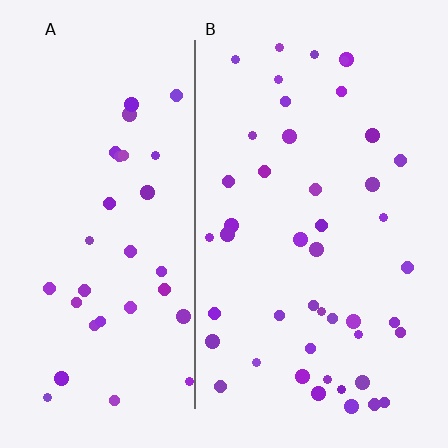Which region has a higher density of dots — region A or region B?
B (the right).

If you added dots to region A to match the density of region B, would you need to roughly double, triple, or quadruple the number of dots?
Approximately double.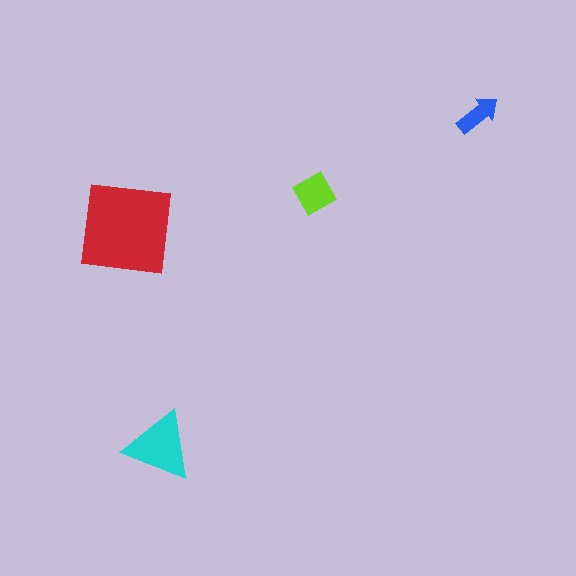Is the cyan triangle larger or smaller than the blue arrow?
Larger.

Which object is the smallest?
The blue arrow.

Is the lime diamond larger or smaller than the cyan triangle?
Smaller.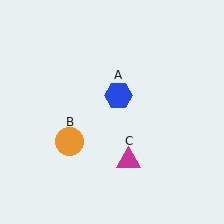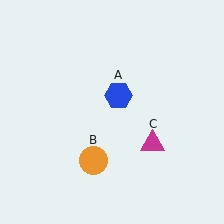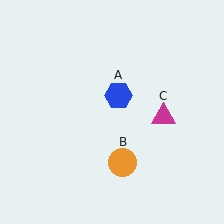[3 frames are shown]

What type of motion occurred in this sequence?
The orange circle (object B), magenta triangle (object C) rotated counterclockwise around the center of the scene.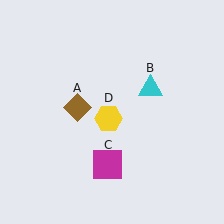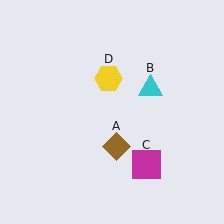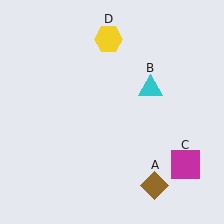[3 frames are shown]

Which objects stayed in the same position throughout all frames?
Cyan triangle (object B) remained stationary.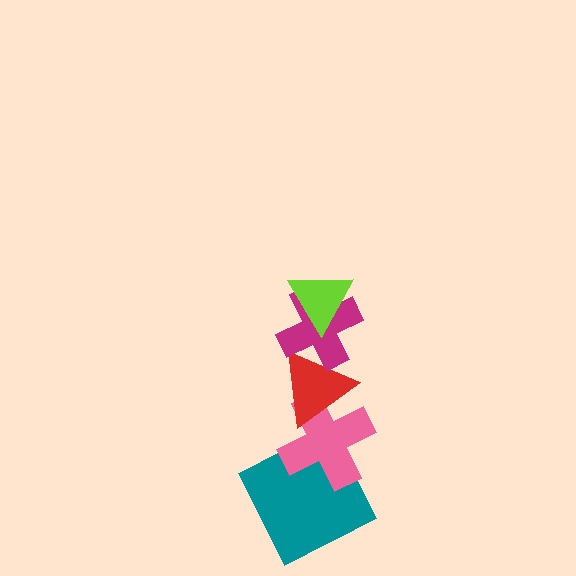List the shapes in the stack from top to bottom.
From top to bottom: the lime triangle, the magenta cross, the red triangle, the pink cross, the teal square.